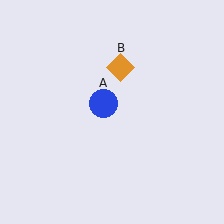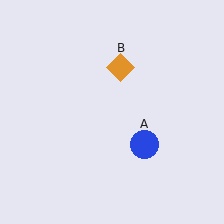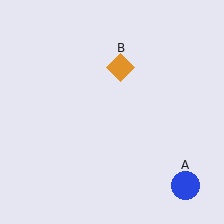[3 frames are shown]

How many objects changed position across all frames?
1 object changed position: blue circle (object A).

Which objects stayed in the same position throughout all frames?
Orange diamond (object B) remained stationary.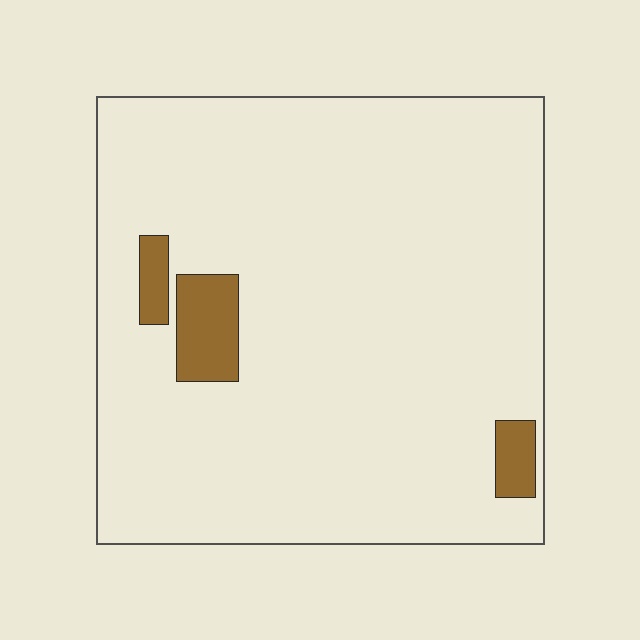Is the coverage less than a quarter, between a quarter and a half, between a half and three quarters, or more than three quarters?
Less than a quarter.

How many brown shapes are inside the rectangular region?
3.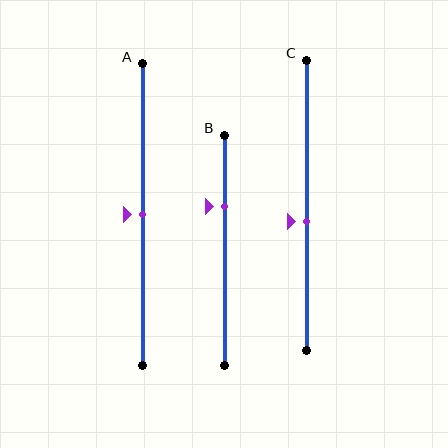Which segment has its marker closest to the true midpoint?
Segment A has its marker closest to the true midpoint.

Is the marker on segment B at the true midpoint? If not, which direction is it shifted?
No, the marker on segment B is shifted upward by about 19% of the segment length.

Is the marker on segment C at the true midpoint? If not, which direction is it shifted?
No, the marker on segment C is shifted downward by about 6% of the segment length.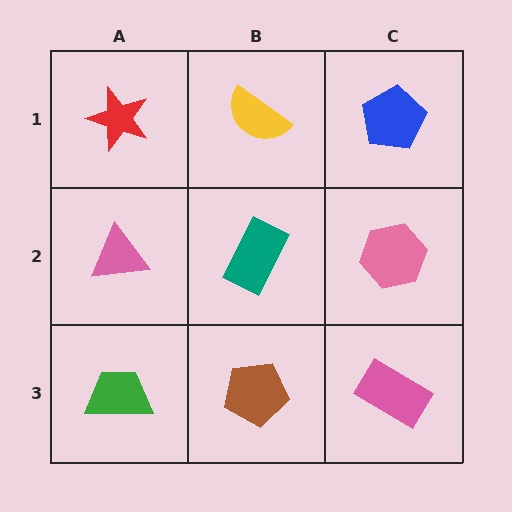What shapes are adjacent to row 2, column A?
A red star (row 1, column A), a green trapezoid (row 3, column A), a teal rectangle (row 2, column B).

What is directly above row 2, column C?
A blue pentagon.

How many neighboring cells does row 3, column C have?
2.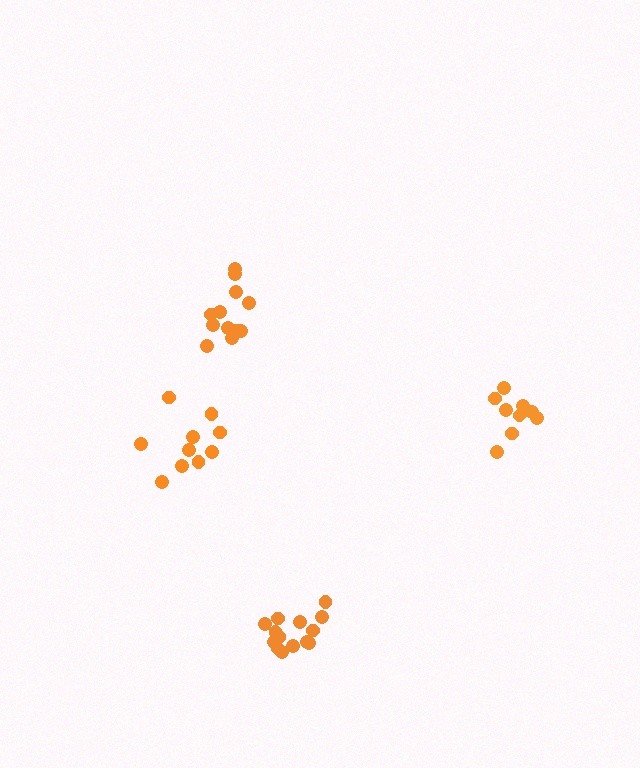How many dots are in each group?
Group 1: 10 dots, Group 2: 12 dots, Group 3: 10 dots, Group 4: 14 dots (46 total).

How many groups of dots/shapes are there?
There are 4 groups.